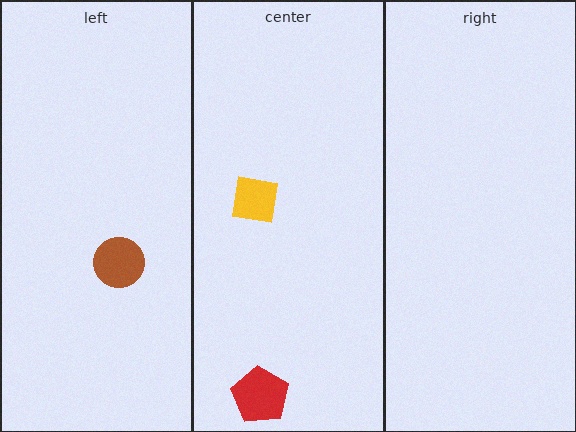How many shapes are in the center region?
2.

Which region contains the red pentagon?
The center region.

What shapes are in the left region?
The brown circle.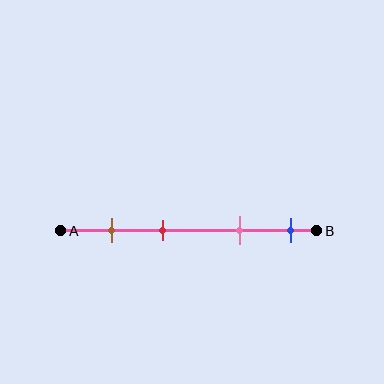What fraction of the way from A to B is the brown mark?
The brown mark is approximately 20% (0.2) of the way from A to B.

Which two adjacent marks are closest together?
The brown and red marks are the closest adjacent pair.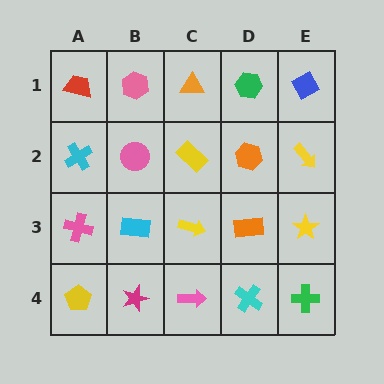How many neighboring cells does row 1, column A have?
2.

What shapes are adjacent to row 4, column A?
A pink cross (row 3, column A), a magenta star (row 4, column B).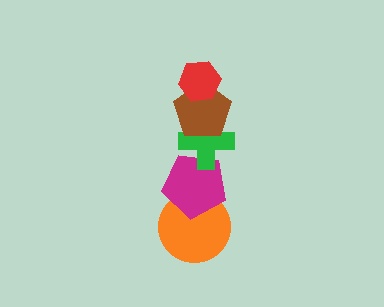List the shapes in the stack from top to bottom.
From top to bottom: the red hexagon, the brown pentagon, the green cross, the magenta pentagon, the orange circle.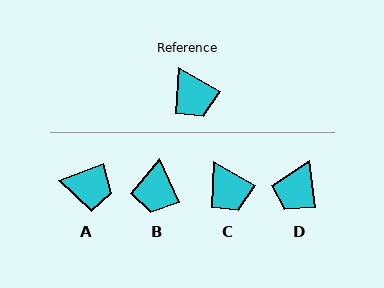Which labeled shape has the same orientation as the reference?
C.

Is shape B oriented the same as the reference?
No, it is off by about 37 degrees.